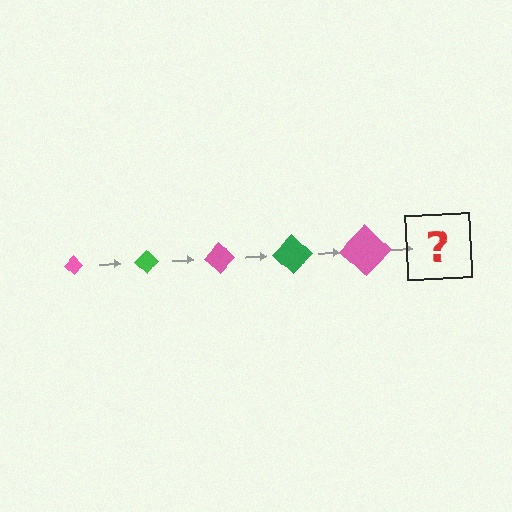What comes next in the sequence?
The next element should be a green diamond, larger than the previous one.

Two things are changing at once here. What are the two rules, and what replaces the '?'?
The two rules are that the diamond grows larger each step and the color cycles through pink and green. The '?' should be a green diamond, larger than the previous one.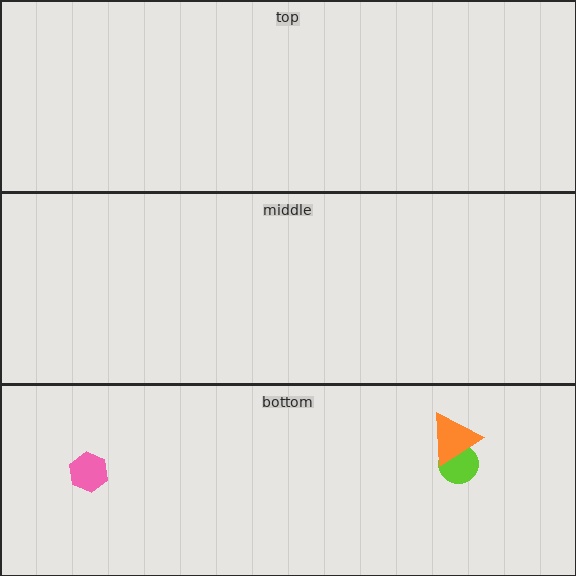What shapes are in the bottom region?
The pink hexagon, the lime circle, the orange triangle.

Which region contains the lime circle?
The bottom region.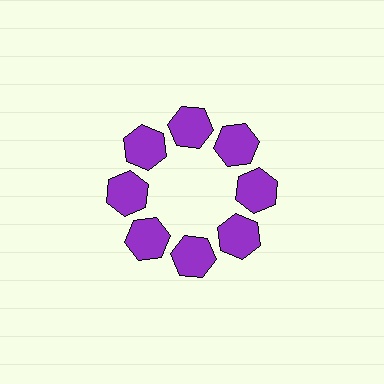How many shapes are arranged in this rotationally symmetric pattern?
There are 8 shapes, arranged in 8 groups of 1.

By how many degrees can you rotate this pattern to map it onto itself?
The pattern maps onto itself every 45 degrees of rotation.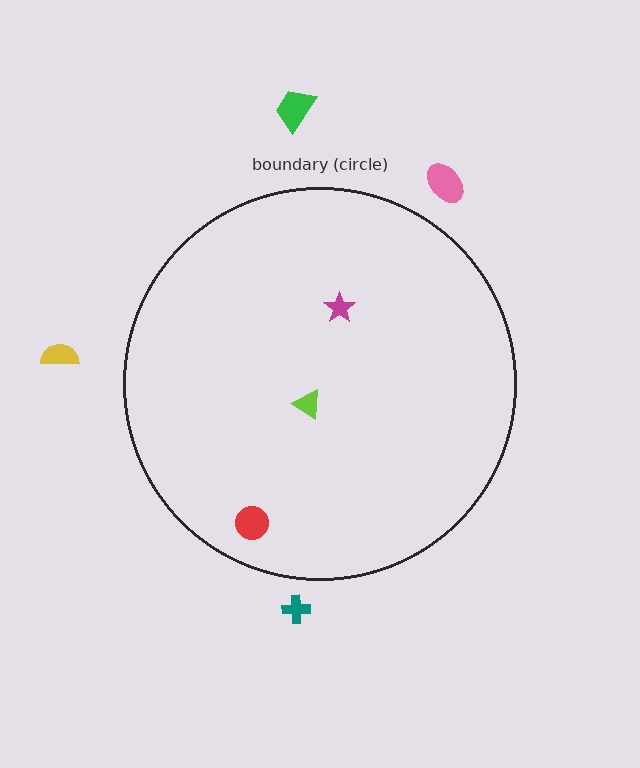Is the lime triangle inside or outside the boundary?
Inside.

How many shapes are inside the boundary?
3 inside, 4 outside.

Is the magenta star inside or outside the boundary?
Inside.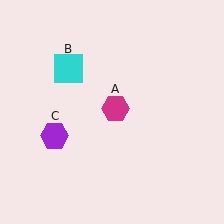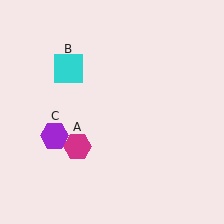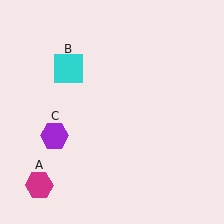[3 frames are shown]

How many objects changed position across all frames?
1 object changed position: magenta hexagon (object A).